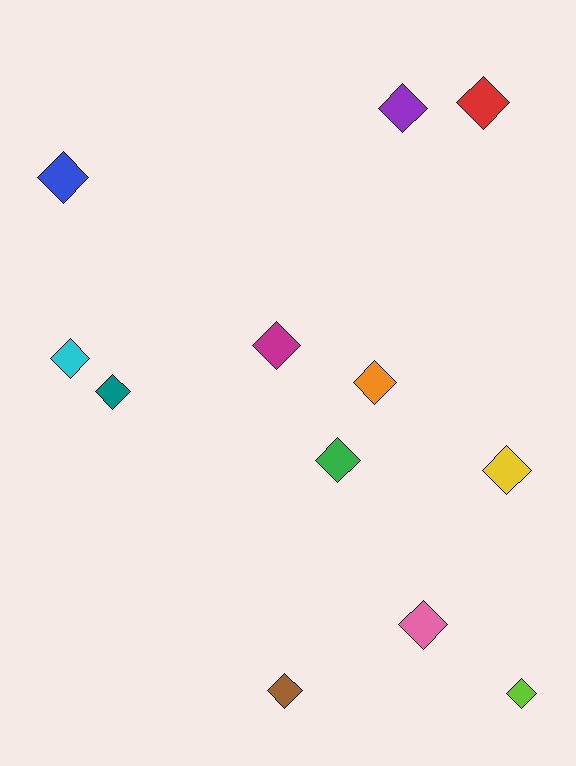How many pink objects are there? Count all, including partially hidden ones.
There is 1 pink object.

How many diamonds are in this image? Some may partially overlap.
There are 12 diamonds.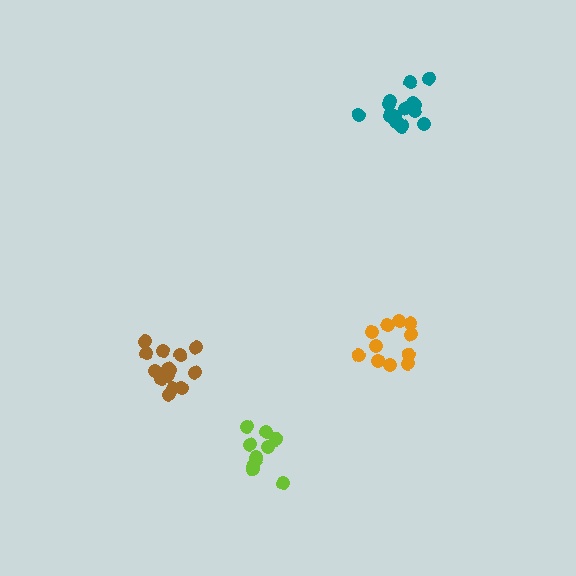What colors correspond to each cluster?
The clusters are colored: orange, lime, brown, teal.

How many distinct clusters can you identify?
There are 4 distinct clusters.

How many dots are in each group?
Group 1: 11 dots, Group 2: 10 dots, Group 3: 14 dots, Group 4: 15 dots (50 total).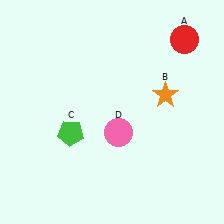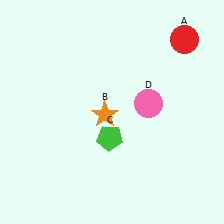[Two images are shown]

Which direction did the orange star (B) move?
The orange star (B) moved left.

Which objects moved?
The objects that moved are: the orange star (B), the green pentagon (C), the pink circle (D).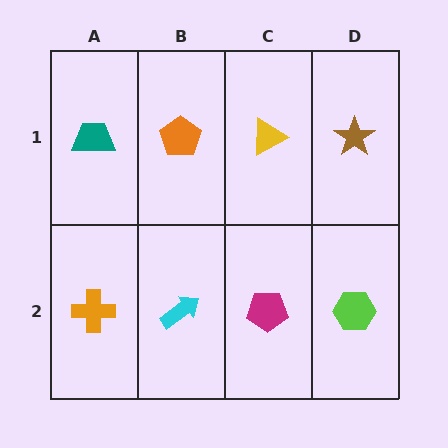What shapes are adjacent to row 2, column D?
A brown star (row 1, column D), a magenta pentagon (row 2, column C).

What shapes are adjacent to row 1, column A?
An orange cross (row 2, column A), an orange pentagon (row 1, column B).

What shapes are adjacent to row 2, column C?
A yellow triangle (row 1, column C), a cyan arrow (row 2, column B), a lime hexagon (row 2, column D).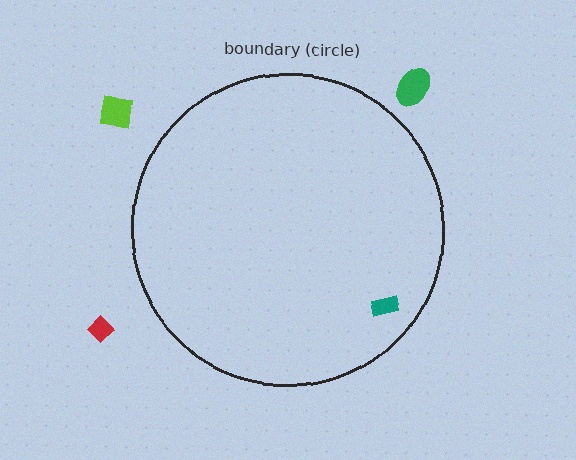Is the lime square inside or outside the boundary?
Outside.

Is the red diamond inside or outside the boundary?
Outside.